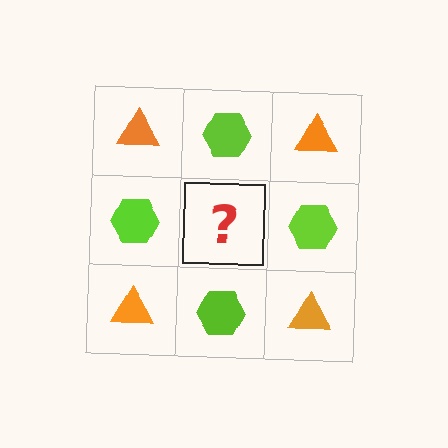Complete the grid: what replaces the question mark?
The question mark should be replaced with an orange triangle.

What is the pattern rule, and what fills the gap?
The rule is that it alternates orange triangle and lime hexagon in a checkerboard pattern. The gap should be filled with an orange triangle.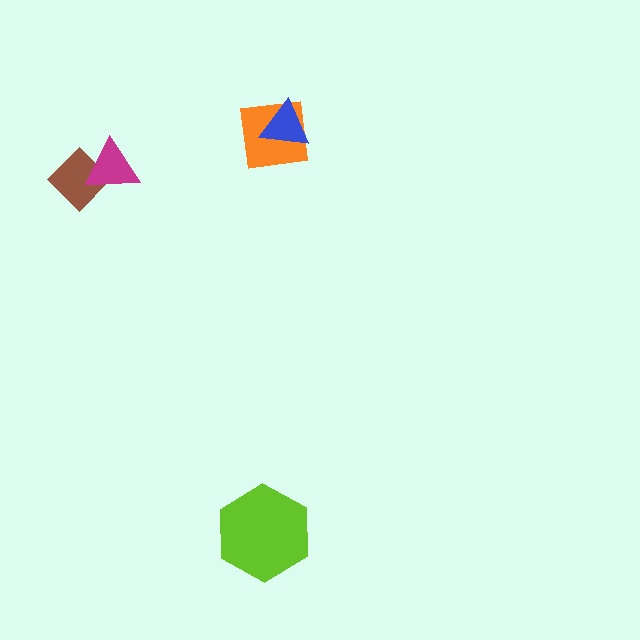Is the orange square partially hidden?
Yes, it is partially covered by another shape.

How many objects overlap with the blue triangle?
1 object overlaps with the blue triangle.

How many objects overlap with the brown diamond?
1 object overlaps with the brown diamond.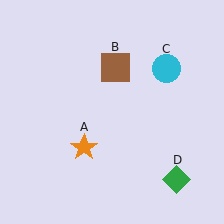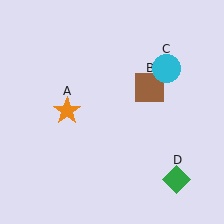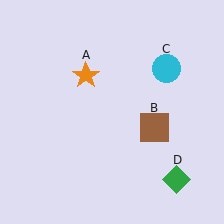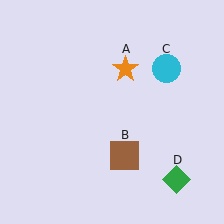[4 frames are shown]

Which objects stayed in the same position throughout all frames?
Cyan circle (object C) and green diamond (object D) remained stationary.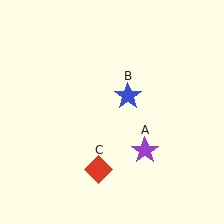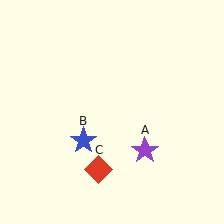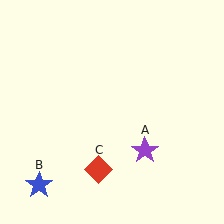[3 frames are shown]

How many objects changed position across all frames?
1 object changed position: blue star (object B).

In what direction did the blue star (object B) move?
The blue star (object B) moved down and to the left.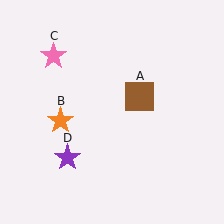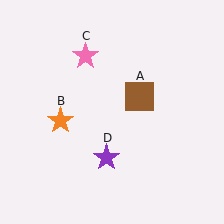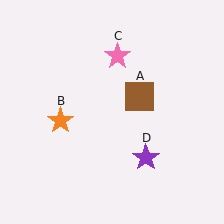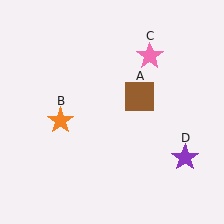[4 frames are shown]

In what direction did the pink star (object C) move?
The pink star (object C) moved right.